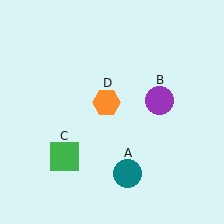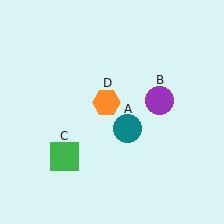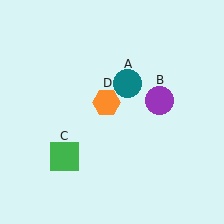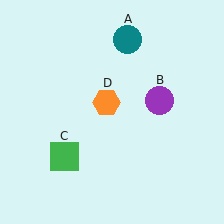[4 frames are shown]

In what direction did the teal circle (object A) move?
The teal circle (object A) moved up.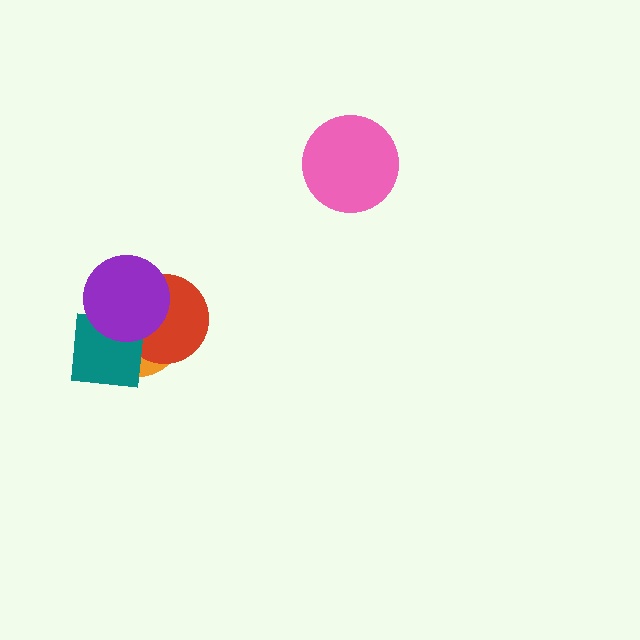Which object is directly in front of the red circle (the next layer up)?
The teal square is directly in front of the red circle.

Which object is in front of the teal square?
The purple circle is in front of the teal square.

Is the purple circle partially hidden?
No, no other shape covers it.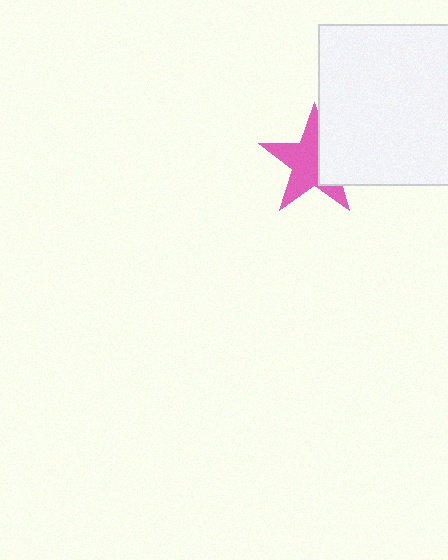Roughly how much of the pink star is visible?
About half of it is visible (roughly 64%).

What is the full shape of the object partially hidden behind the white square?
The partially hidden object is a pink star.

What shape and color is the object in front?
The object in front is a white square.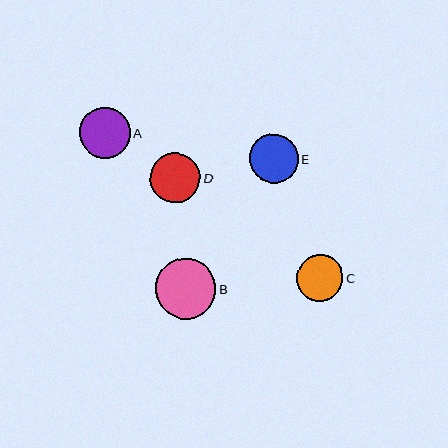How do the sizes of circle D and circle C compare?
Circle D and circle C are approximately the same size.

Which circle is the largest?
Circle B is the largest with a size of approximately 61 pixels.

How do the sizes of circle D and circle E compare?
Circle D and circle E are approximately the same size.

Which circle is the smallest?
Circle C is the smallest with a size of approximately 46 pixels.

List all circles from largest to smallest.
From largest to smallest: B, A, D, E, C.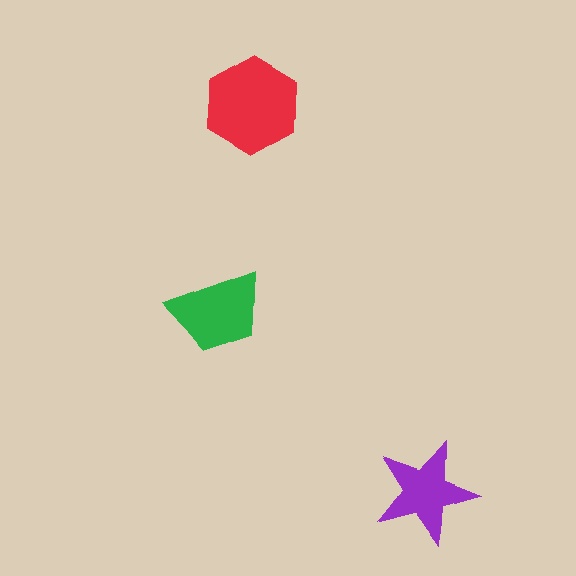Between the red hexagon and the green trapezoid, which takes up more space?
The red hexagon.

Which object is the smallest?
The purple star.